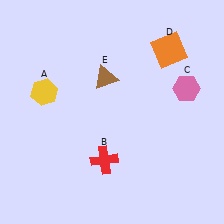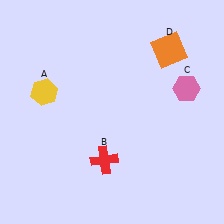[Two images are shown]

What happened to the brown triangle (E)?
The brown triangle (E) was removed in Image 2. It was in the top-left area of Image 1.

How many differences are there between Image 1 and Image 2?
There is 1 difference between the two images.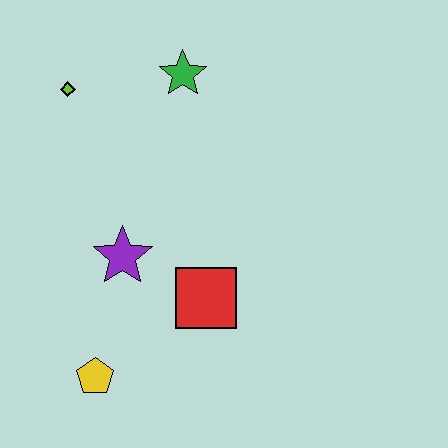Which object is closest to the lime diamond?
The green star is closest to the lime diamond.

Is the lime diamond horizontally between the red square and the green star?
No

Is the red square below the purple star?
Yes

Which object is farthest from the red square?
The lime diamond is farthest from the red square.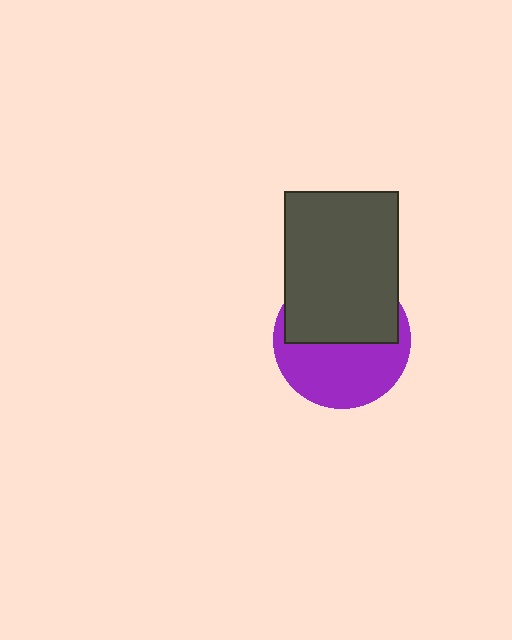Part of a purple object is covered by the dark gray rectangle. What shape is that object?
It is a circle.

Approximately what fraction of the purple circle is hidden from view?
Roughly 49% of the purple circle is hidden behind the dark gray rectangle.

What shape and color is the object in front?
The object in front is a dark gray rectangle.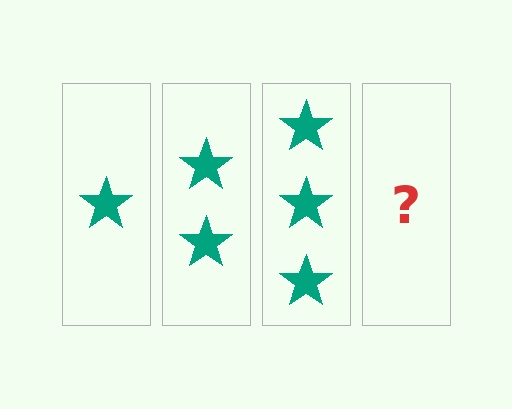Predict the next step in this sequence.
The next step is 4 stars.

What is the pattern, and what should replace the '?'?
The pattern is that each step adds one more star. The '?' should be 4 stars.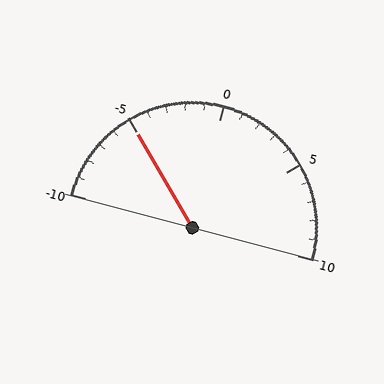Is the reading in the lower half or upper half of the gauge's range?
The reading is in the lower half of the range (-10 to 10).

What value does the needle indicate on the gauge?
The needle indicates approximately -5.